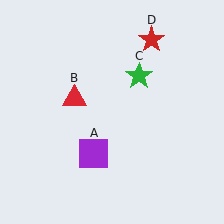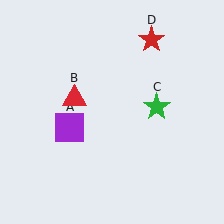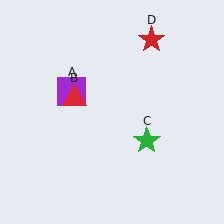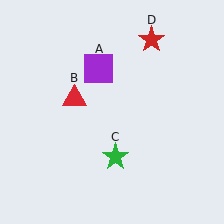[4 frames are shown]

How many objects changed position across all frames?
2 objects changed position: purple square (object A), green star (object C).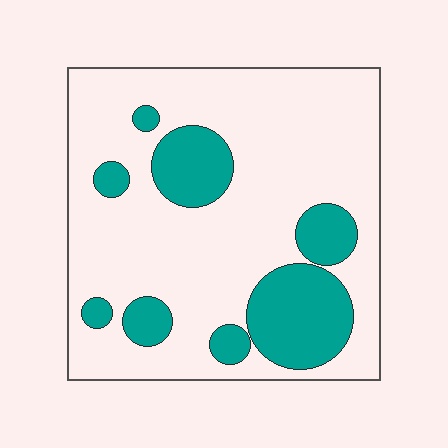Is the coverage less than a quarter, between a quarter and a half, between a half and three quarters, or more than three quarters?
Less than a quarter.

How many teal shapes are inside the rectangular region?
8.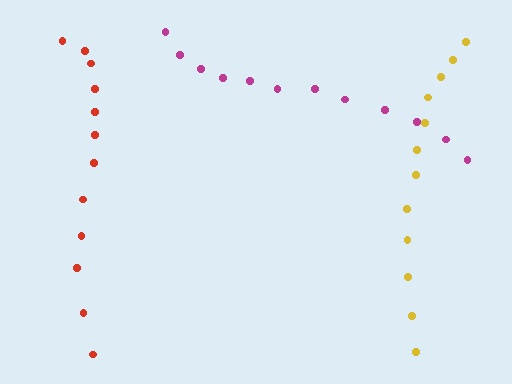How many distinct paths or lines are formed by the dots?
There are 3 distinct paths.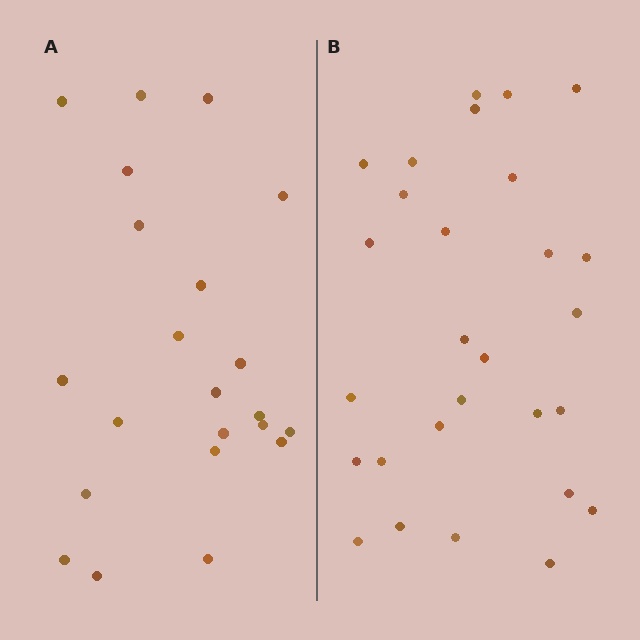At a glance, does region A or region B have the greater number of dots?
Region B (the right region) has more dots.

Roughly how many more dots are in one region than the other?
Region B has about 6 more dots than region A.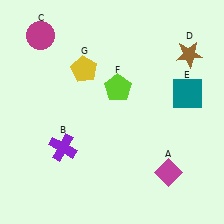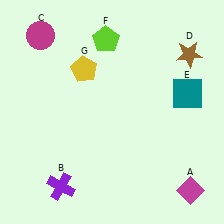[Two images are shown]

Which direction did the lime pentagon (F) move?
The lime pentagon (F) moved up.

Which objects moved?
The objects that moved are: the magenta diamond (A), the purple cross (B), the lime pentagon (F).